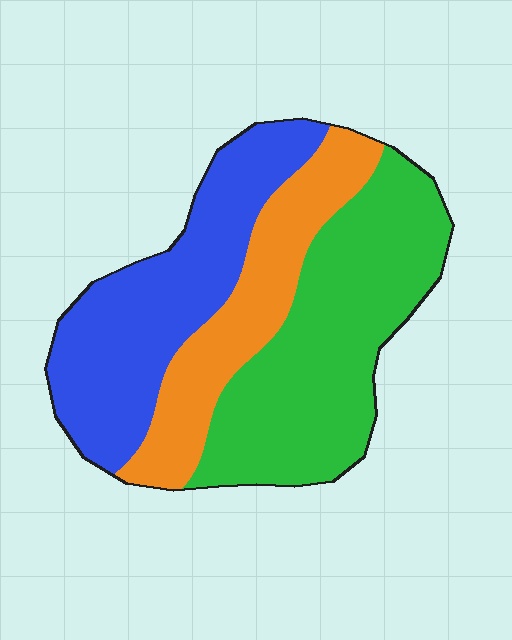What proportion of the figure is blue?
Blue takes up about one third (1/3) of the figure.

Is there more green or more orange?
Green.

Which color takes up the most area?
Green, at roughly 40%.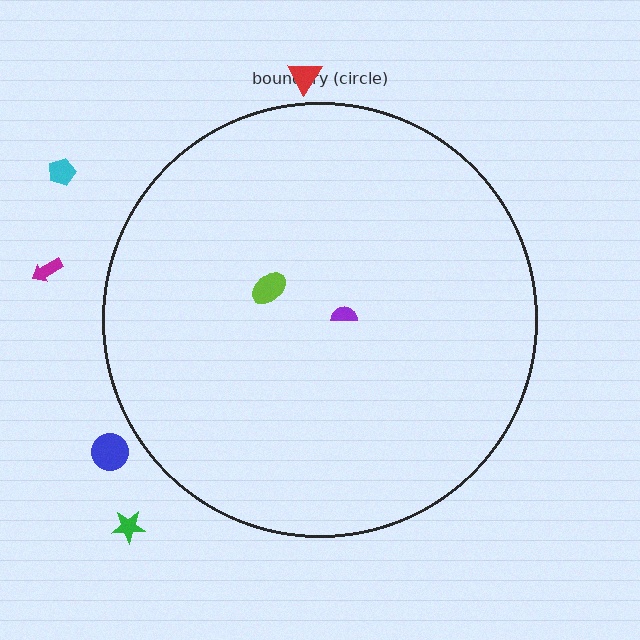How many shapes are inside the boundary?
2 inside, 5 outside.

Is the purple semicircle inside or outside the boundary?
Inside.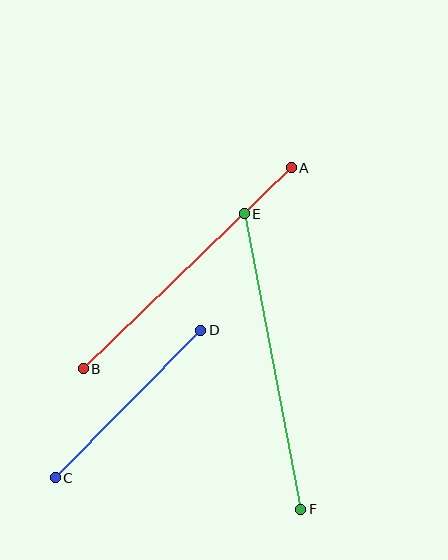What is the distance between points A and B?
The distance is approximately 289 pixels.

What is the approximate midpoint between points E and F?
The midpoint is at approximately (273, 362) pixels.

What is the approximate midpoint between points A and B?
The midpoint is at approximately (187, 268) pixels.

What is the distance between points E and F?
The distance is approximately 301 pixels.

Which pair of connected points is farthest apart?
Points E and F are farthest apart.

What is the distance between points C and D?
The distance is approximately 207 pixels.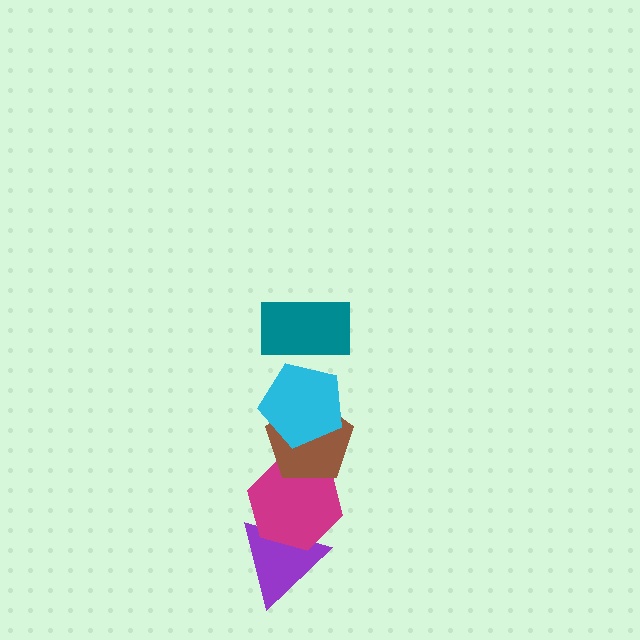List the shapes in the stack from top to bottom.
From top to bottom: the teal rectangle, the cyan pentagon, the brown pentagon, the magenta hexagon, the purple triangle.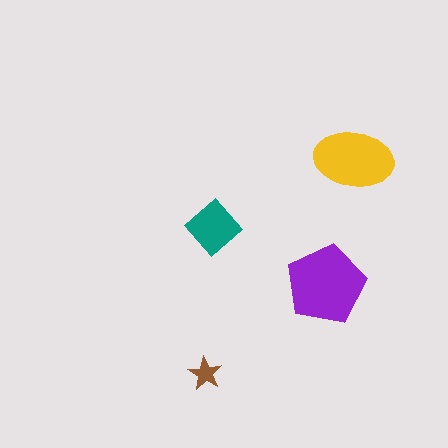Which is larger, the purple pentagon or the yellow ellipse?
The purple pentagon.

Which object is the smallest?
The brown star.